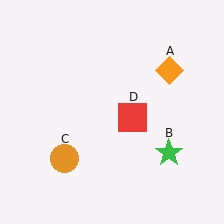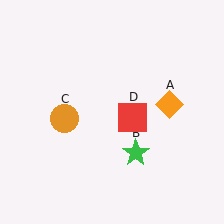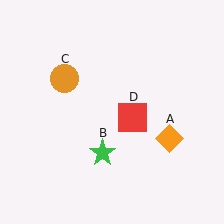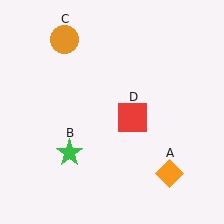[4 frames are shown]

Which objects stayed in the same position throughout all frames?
Red square (object D) remained stationary.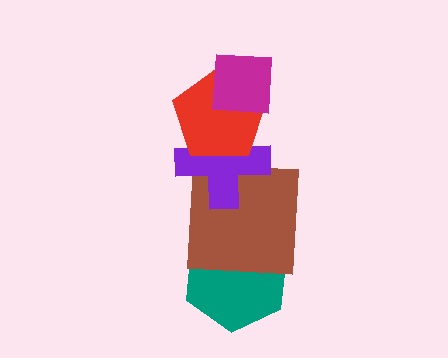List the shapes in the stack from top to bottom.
From top to bottom: the magenta square, the red pentagon, the purple cross, the brown square, the teal hexagon.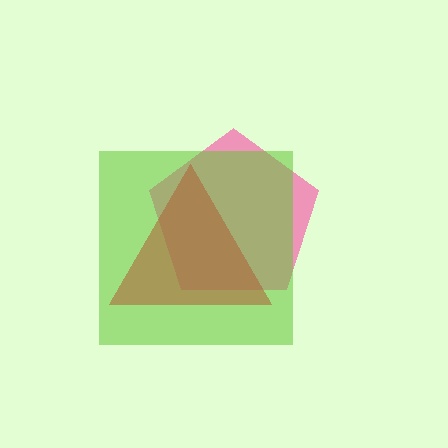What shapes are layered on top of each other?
The layered shapes are: a pink pentagon, a lime square, a brown triangle.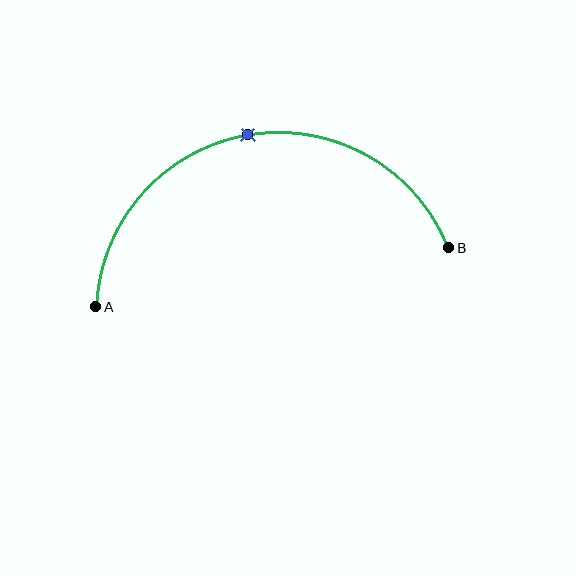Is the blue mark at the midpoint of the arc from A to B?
Yes. The blue mark lies on the arc at equal arc-length from both A and B — it is the arc midpoint.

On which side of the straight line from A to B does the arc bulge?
The arc bulges above the straight line connecting A and B.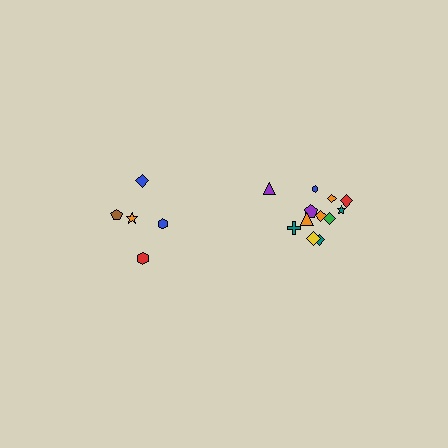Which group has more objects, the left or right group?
The right group.